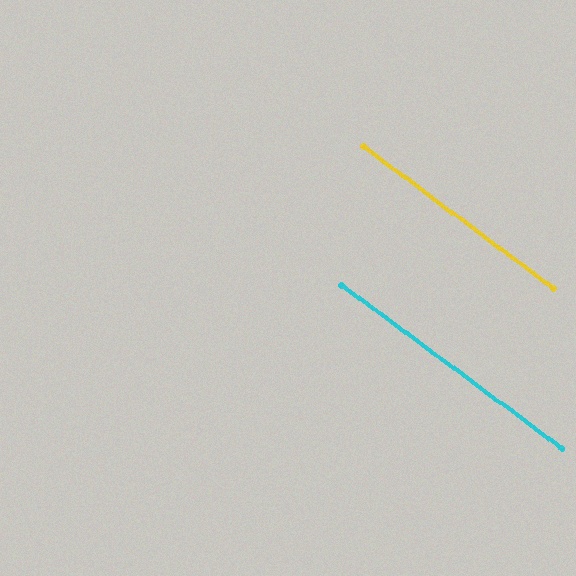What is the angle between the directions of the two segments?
Approximately 0 degrees.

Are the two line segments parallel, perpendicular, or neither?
Parallel — their directions differ by only 0.5°.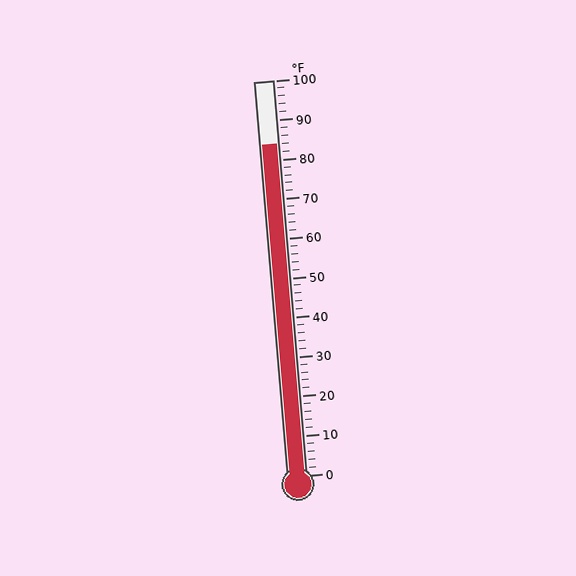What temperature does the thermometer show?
The thermometer shows approximately 84°F.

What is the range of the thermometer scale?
The thermometer scale ranges from 0°F to 100°F.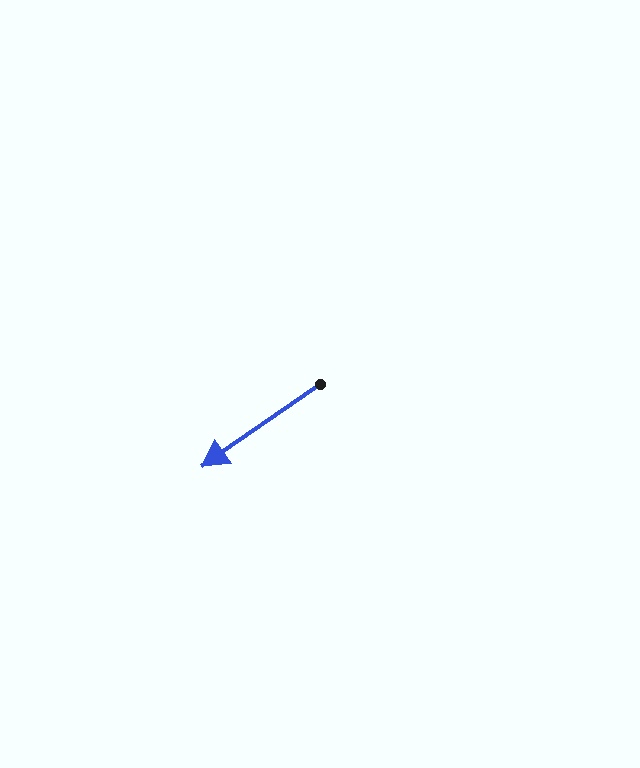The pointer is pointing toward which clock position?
Roughly 8 o'clock.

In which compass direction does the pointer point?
Southwest.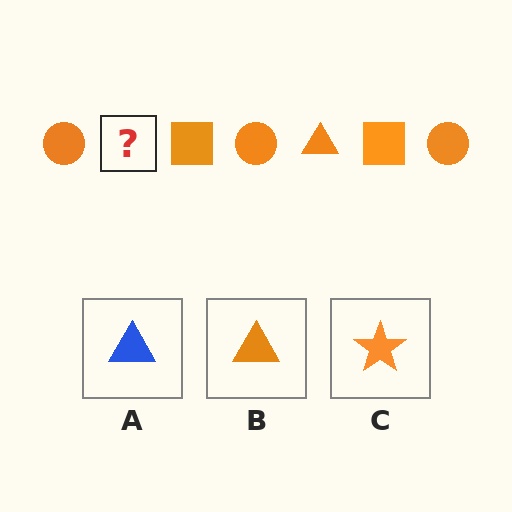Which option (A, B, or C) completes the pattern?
B.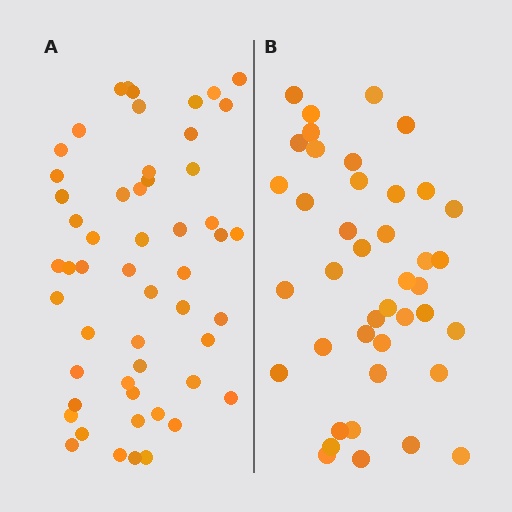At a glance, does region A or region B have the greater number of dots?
Region A (the left region) has more dots.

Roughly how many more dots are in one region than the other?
Region A has roughly 12 or so more dots than region B.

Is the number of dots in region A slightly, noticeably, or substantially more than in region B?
Region A has noticeably more, but not dramatically so. The ratio is roughly 1.3 to 1.